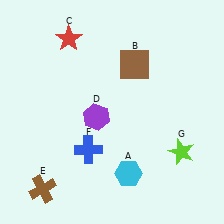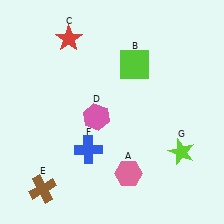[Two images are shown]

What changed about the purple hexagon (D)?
In Image 1, D is purple. In Image 2, it changed to pink.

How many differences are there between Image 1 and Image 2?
There are 3 differences between the two images.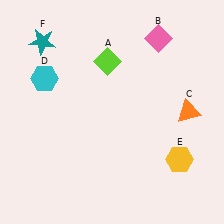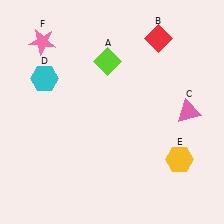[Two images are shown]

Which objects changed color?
B changed from pink to red. C changed from orange to pink. F changed from teal to pink.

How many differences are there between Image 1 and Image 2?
There are 3 differences between the two images.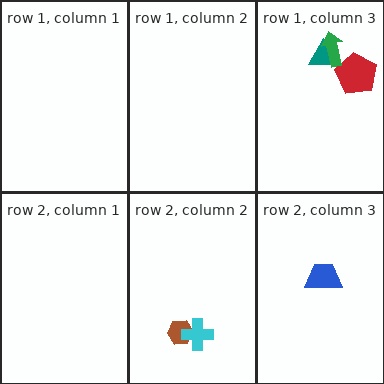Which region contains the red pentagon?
The row 1, column 3 region.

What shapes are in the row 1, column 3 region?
The teal triangle, the red pentagon, the green arrow.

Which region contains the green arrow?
The row 1, column 3 region.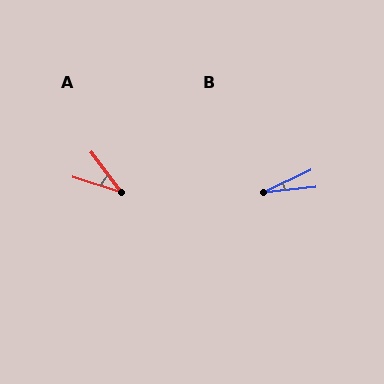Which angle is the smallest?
B, at approximately 19 degrees.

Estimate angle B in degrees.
Approximately 19 degrees.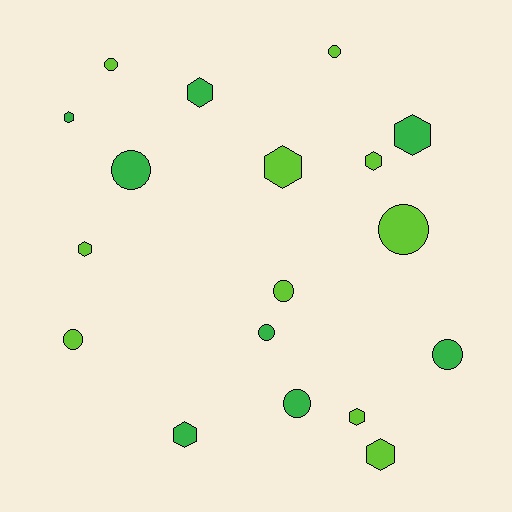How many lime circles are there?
There are 5 lime circles.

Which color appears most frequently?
Lime, with 10 objects.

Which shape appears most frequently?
Circle, with 9 objects.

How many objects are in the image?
There are 18 objects.